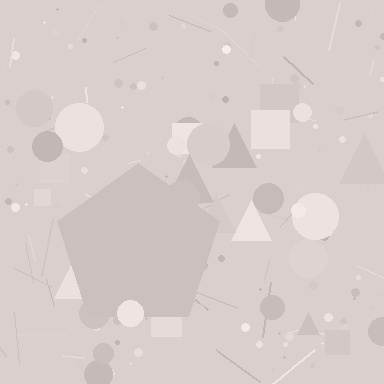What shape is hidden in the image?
A pentagon is hidden in the image.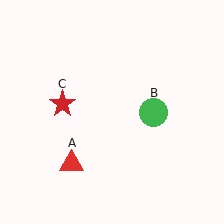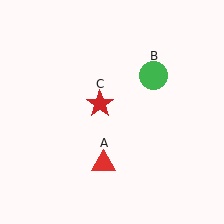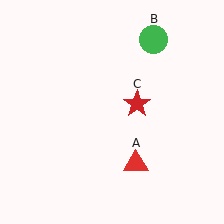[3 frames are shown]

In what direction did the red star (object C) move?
The red star (object C) moved right.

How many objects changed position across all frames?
3 objects changed position: red triangle (object A), green circle (object B), red star (object C).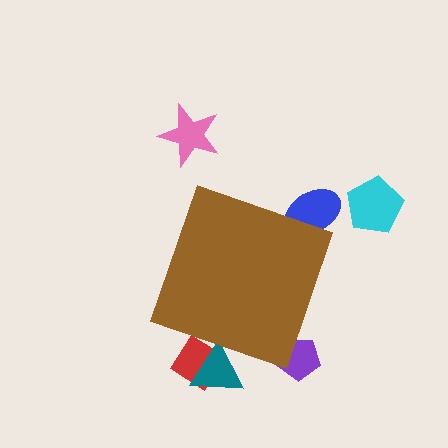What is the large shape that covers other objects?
A brown diamond.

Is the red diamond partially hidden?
Yes, the red diamond is partially hidden behind the brown diamond.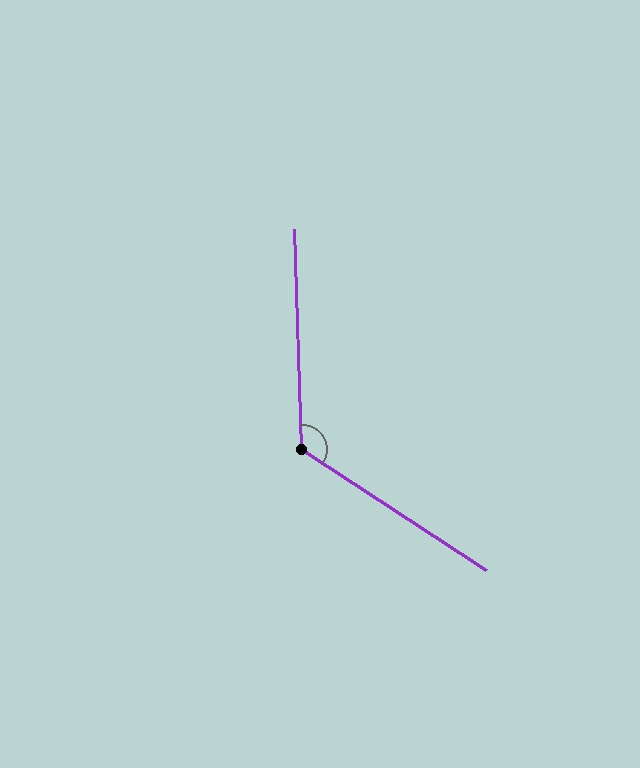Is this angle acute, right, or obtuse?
It is obtuse.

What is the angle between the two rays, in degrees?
Approximately 125 degrees.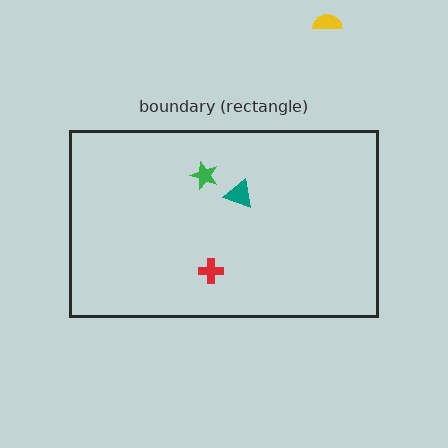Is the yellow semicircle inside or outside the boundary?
Outside.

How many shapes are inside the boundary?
3 inside, 1 outside.